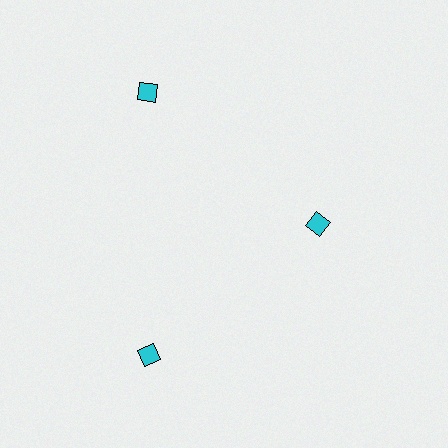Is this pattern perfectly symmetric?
No. The 3 cyan diamonds are arranged in a ring, but one element near the 3 o'clock position is pulled inward toward the center, breaking the 3-fold rotational symmetry.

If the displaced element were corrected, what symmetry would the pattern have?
It would have 3-fold rotational symmetry — the pattern would map onto itself every 120 degrees.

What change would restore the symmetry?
The symmetry would be restored by moving it outward, back onto the ring so that all 3 diamonds sit at equal angles and equal distance from the center.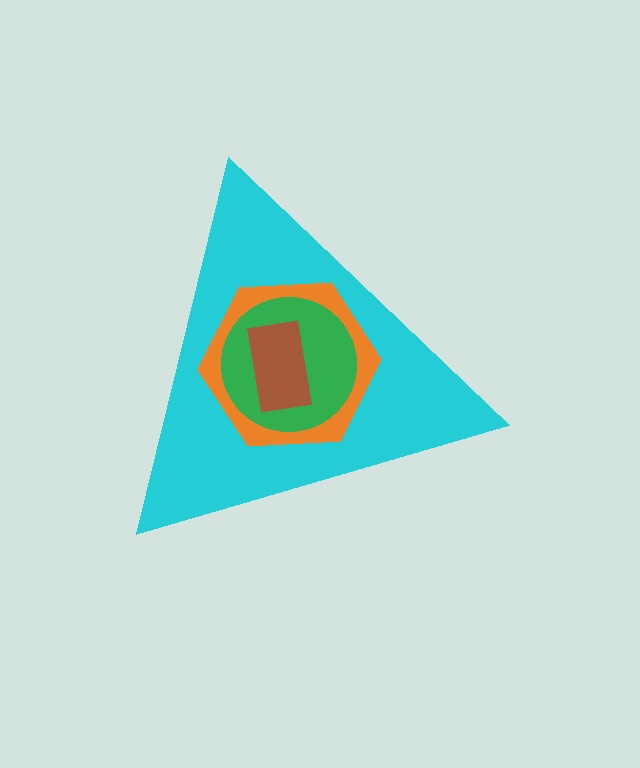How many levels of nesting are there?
4.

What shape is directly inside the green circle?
The brown rectangle.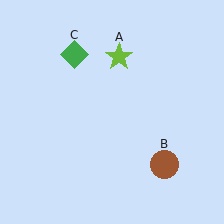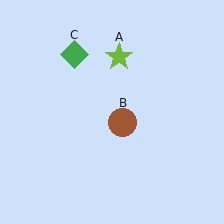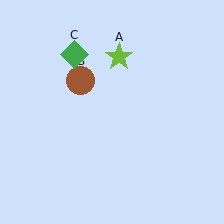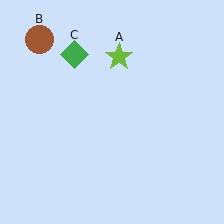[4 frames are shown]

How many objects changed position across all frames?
1 object changed position: brown circle (object B).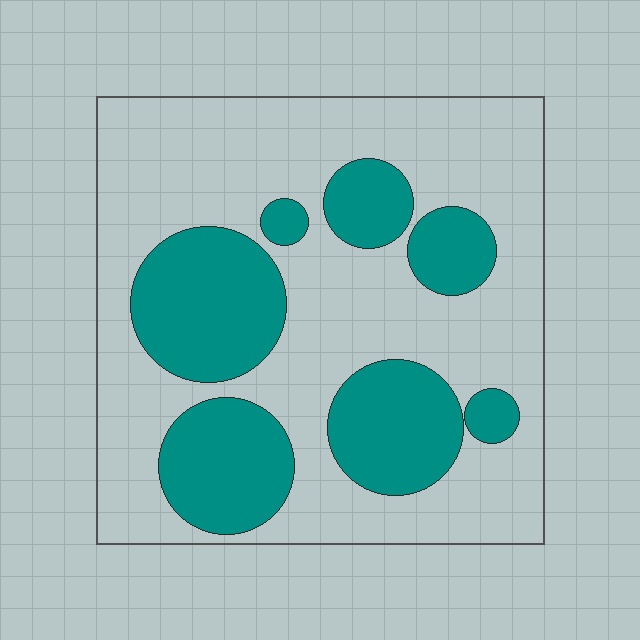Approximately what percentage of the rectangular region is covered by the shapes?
Approximately 35%.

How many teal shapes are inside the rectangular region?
7.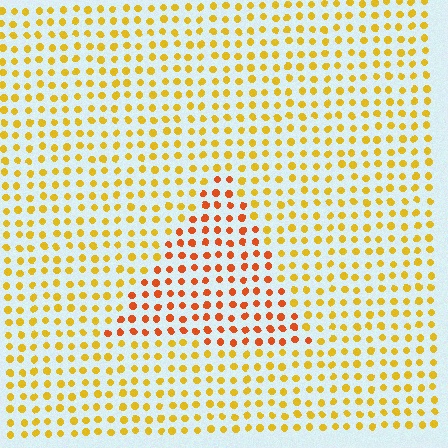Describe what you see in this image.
The image is filled with small yellow elements in a uniform arrangement. A triangle-shaped region is visible where the elements are tinted to a slightly different hue, forming a subtle color boundary.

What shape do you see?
I see a triangle.